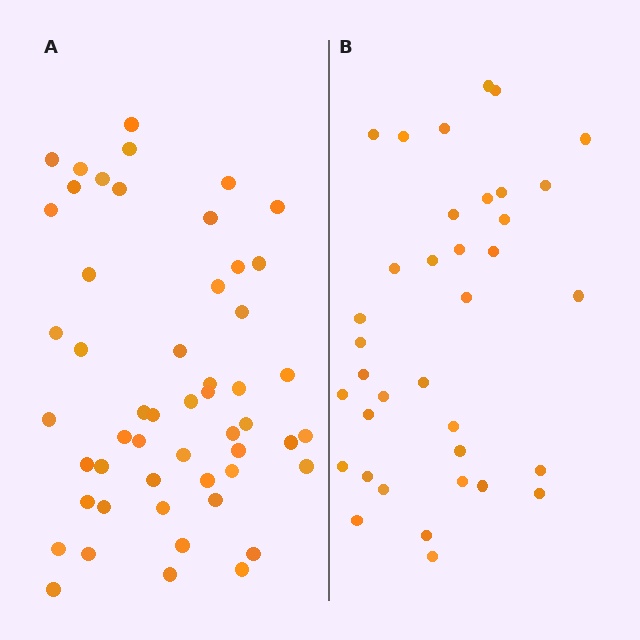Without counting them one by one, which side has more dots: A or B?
Region A (the left region) has more dots.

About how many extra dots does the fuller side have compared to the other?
Region A has approximately 15 more dots than region B.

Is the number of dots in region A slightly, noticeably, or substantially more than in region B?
Region A has noticeably more, but not dramatically so. The ratio is roughly 1.4 to 1.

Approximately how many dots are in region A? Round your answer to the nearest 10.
About 50 dots. (The exact count is 52, which rounds to 50.)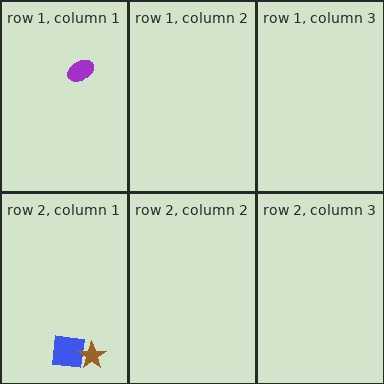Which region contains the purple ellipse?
The row 1, column 1 region.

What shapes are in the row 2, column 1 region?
The blue square, the brown star.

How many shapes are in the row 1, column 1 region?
1.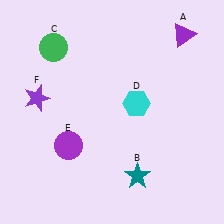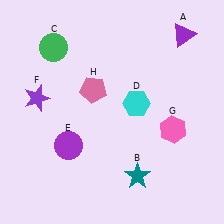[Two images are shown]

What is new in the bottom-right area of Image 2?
A pink hexagon (G) was added in the bottom-right area of Image 2.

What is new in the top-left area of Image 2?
A pink pentagon (H) was added in the top-left area of Image 2.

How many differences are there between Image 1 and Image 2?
There are 2 differences between the two images.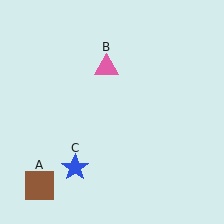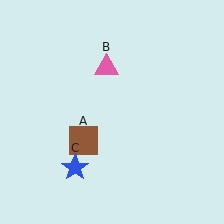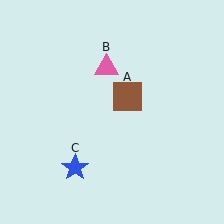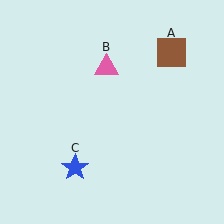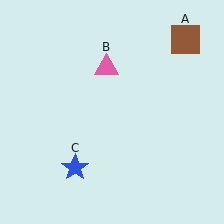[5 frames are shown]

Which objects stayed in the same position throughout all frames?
Pink triangle (object B) and blue star (object C) remained stationary.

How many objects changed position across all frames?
1 object changed position: brown square (object A).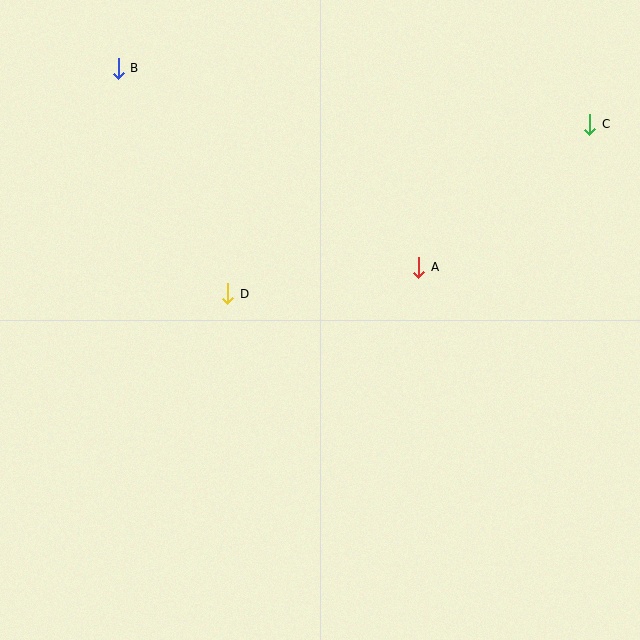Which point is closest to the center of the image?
Point D at (228, 294) is closest to the center.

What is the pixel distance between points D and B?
The distance between D and B is 251 pixels.